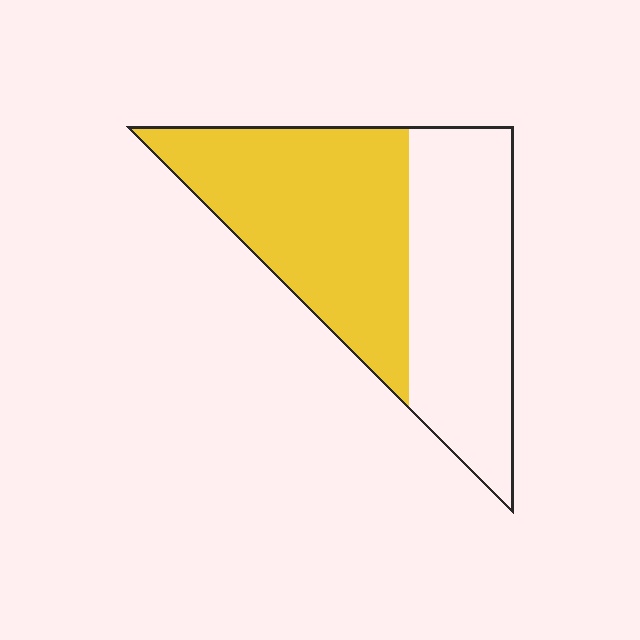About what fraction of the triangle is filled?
About one half (1/2).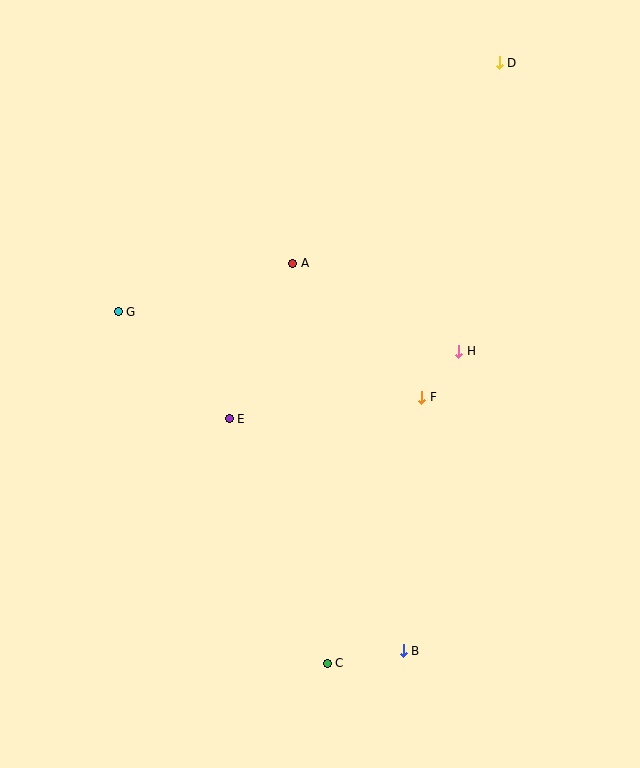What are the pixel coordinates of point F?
Point F is at (422, 397).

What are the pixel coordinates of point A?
Point A is at (293, 263).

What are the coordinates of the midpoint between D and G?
The midpoint between D and G is at (309, 187).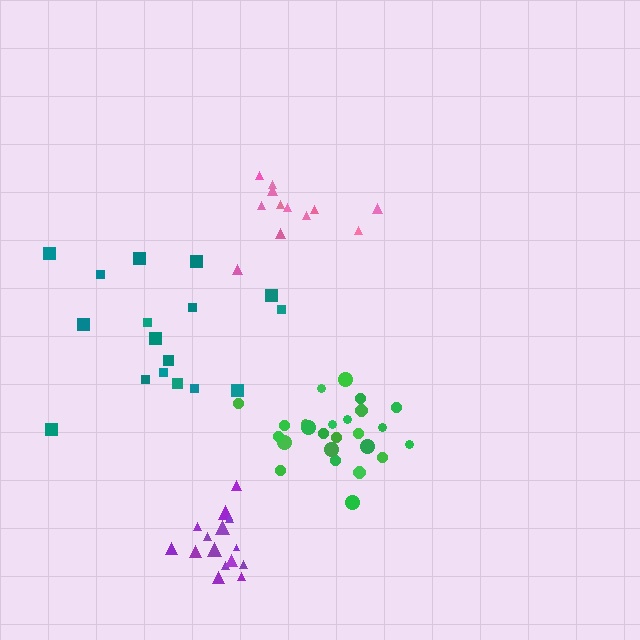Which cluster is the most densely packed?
Purple.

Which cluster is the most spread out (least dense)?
Teal.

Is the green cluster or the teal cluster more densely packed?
Green.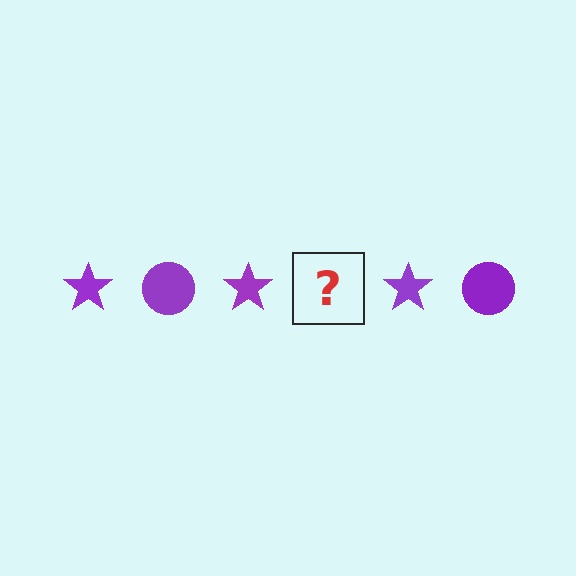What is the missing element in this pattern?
The missing element is a purple circle.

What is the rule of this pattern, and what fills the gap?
The rule is that the pattern cycles through star, circle shapes in purple. The gap should be filled with a purple circle.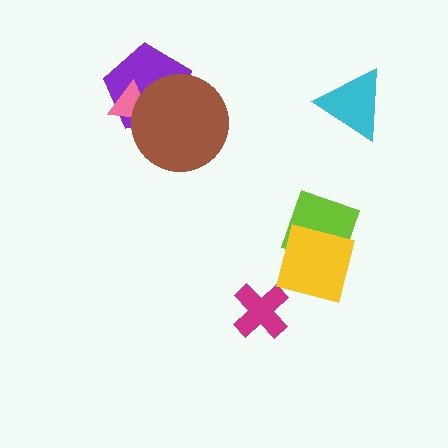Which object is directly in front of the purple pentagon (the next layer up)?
The pink triangle is directly in front of the purple pentagon.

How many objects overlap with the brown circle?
2 objects overlap with the brown circle.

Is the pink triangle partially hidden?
Yes, it is partially covered by another shape.